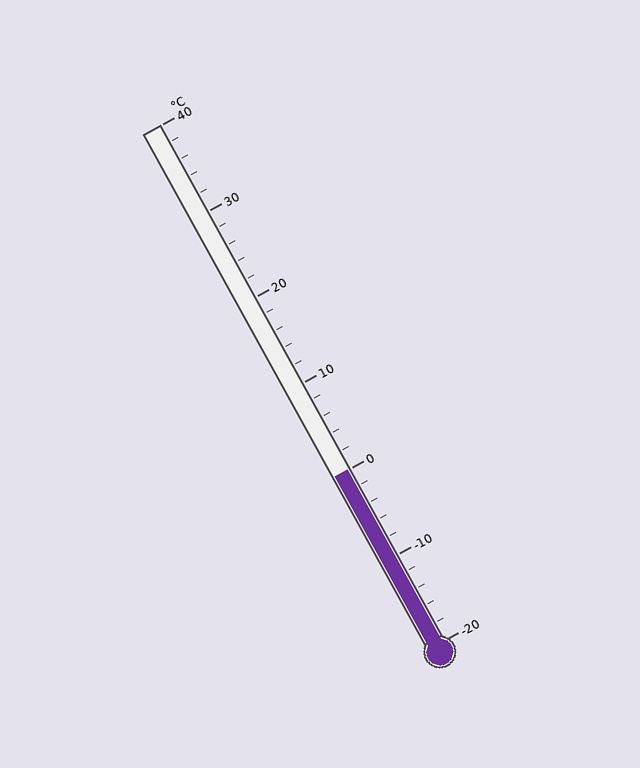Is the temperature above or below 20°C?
The temperature is below 20°C.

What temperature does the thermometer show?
The thermometer shows approximately 0°C.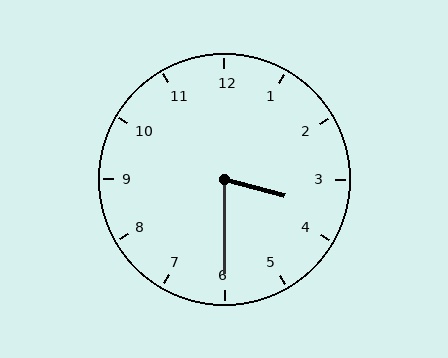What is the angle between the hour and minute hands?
Approximately 75 degrees.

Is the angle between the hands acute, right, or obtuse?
It is acute.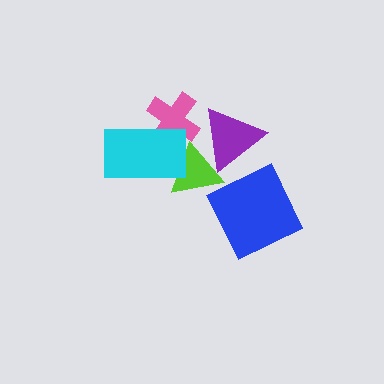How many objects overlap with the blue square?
0 objects overlap with the blue square.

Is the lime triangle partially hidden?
Yes, it is partially covered by another shape.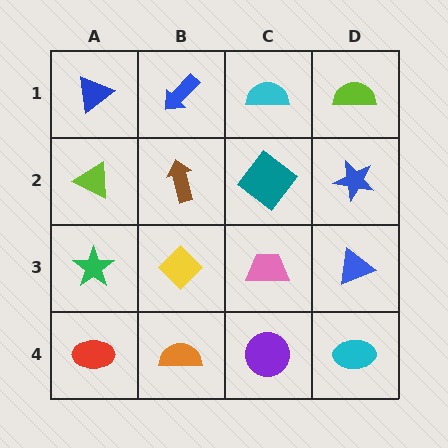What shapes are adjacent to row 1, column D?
A blue star (row 2, column D), a cyan semicircle (row 1, column C).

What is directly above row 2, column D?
A lime semicircle.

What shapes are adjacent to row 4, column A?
A green star (row 3, column A), an orange semicircle (row 4, column B).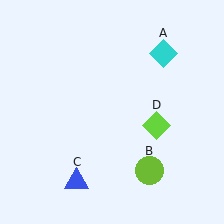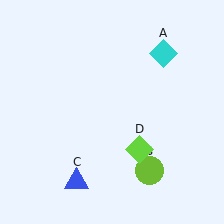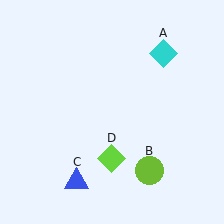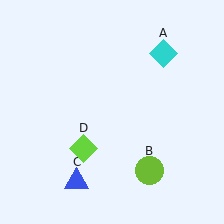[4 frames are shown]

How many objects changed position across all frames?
1 object changed position: lime diamond (object D).